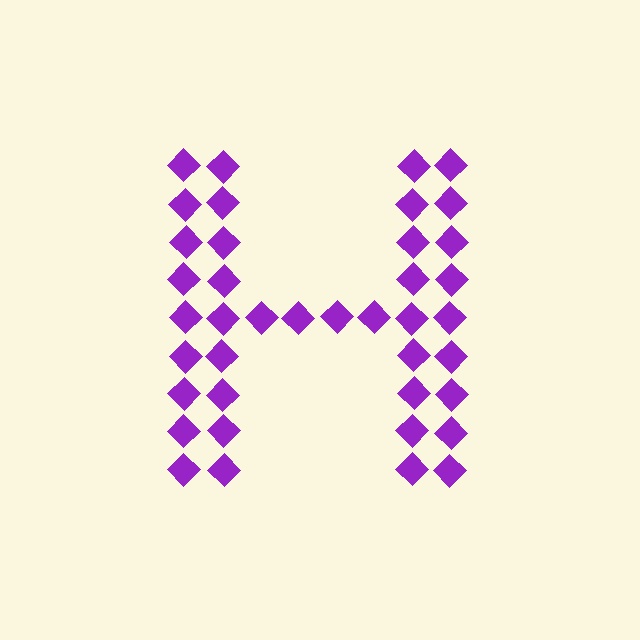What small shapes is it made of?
It is made of small diamonds.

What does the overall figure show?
The overall figure shows the letter H.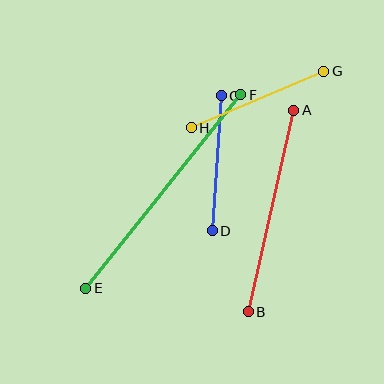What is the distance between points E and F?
The distance is approximately 248 pixels.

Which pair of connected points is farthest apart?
Points E and F are farthest apart.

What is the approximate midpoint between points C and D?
The midpoint is at approximately (217, 163) pixels.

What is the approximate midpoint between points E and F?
The midpoint is at approximately (163, 191) pixels.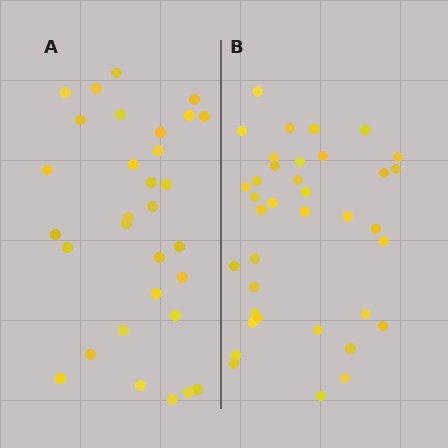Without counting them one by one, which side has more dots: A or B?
Region B (the right region) has more dots.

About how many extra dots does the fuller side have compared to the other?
Region B has about 6 more dots than region A.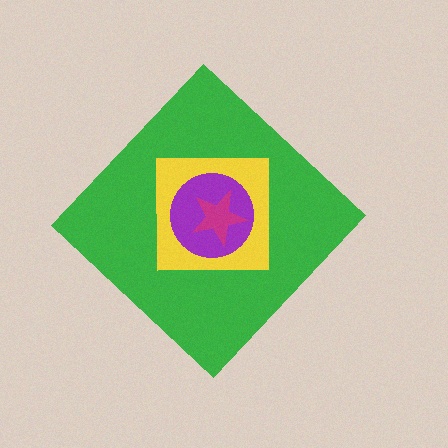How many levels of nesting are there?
4.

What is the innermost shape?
The magenta star.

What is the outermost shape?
The green diamond.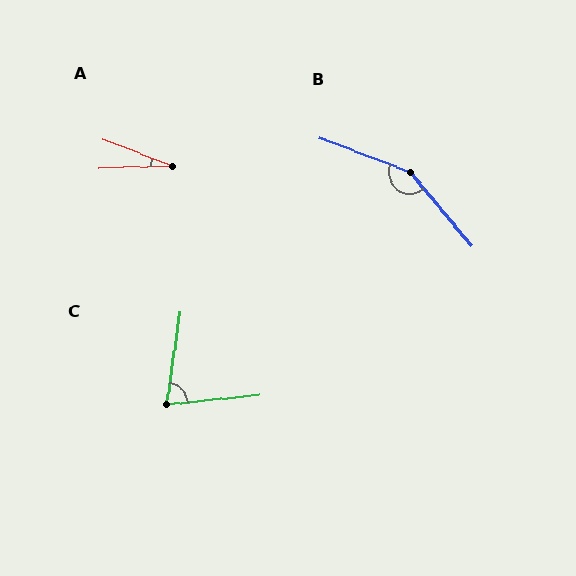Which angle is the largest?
B, at approximately 151 degrees.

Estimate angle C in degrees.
Approximately 76 degrees.